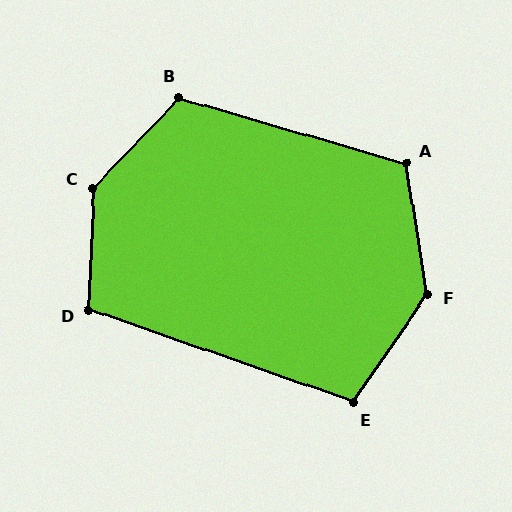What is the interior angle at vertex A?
Approximately 116 degrees (obtuse).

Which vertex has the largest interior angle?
C, at approximately 139 degrees.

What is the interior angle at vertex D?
Approximately 107 degrees (obtuse).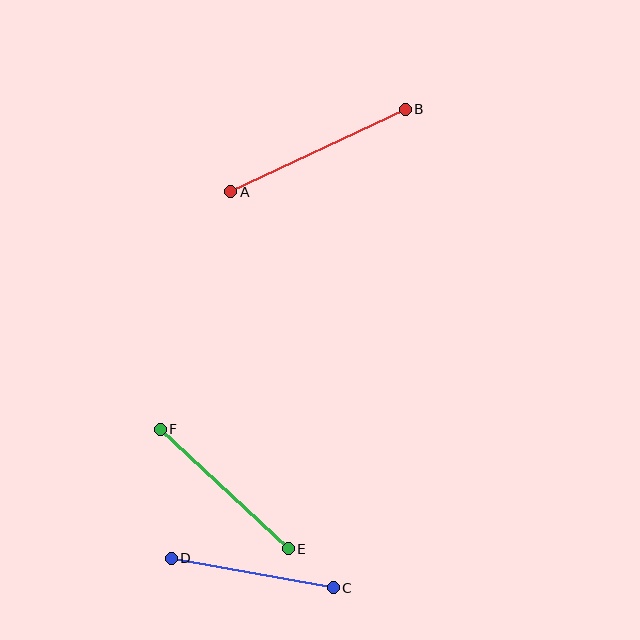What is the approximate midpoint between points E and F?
The midpoint is at approximately (224, 489) pixels.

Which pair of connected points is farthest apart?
Points A and B are farthest apart.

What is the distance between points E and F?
The distance is approximately 175 pixels.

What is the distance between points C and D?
The distance is approximately 165 pixels.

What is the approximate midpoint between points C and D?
The midpoint is at approximately (252, 573) pixels.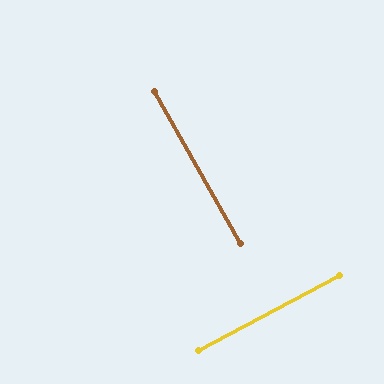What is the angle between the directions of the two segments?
Approximately 89 degrees.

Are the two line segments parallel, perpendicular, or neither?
Perpendicular — they meet at approximately 89°.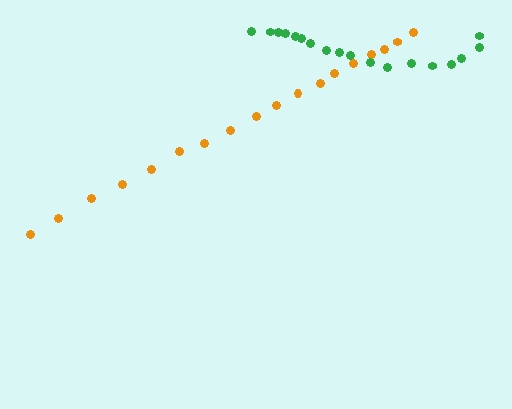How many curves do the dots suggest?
There are 2 distinct paths.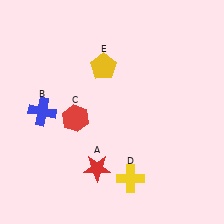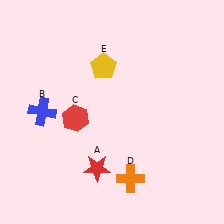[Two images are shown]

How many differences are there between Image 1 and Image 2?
There is 1 difference between the two images.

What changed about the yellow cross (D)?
In Image 1, D is yellow. In Image 2, it changed to orange.